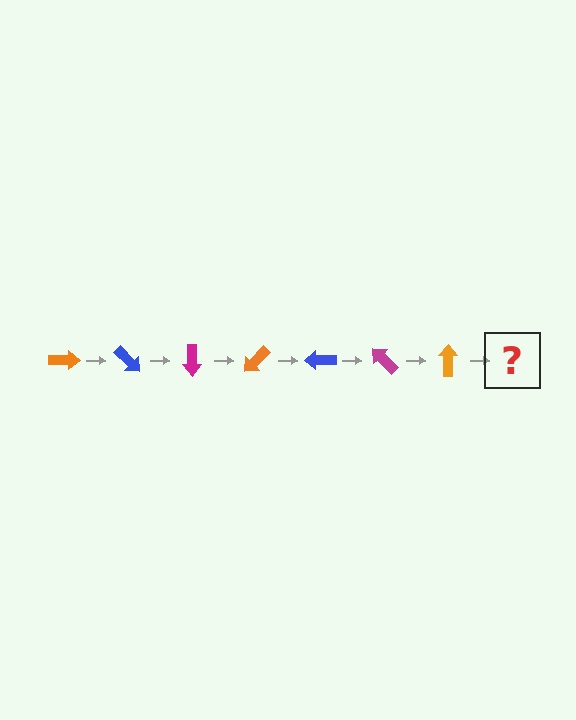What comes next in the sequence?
The next element should be a blue arrow, rotated 315 degrees from the start.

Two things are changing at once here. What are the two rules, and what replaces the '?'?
The two rules are that it rotates 45 degrees each step and the color cycles through orange, blue, and magenta. The '?' should be a blue arrow, rotated 315 degrees from the start.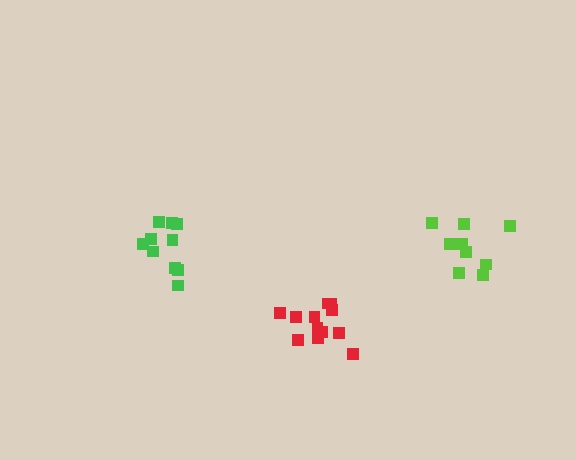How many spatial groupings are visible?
There are 3 spatial groupings.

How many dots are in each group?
Group 1: 12 dots, Group 2: 10 dots, Group 3: 9 dots (31 total).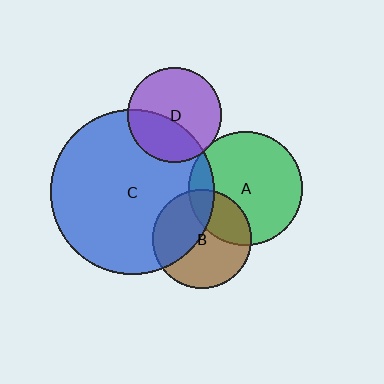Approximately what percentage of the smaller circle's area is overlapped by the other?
Approximately 5%.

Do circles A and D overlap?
Yes.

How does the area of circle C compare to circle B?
Approximately 2.7 times.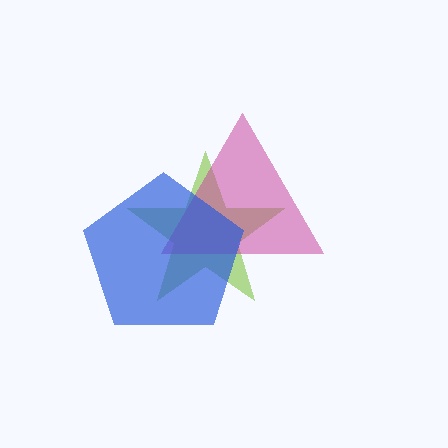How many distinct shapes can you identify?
There are 3 distinct shapes: a lime star, a magenta triangle, a blue pentagon.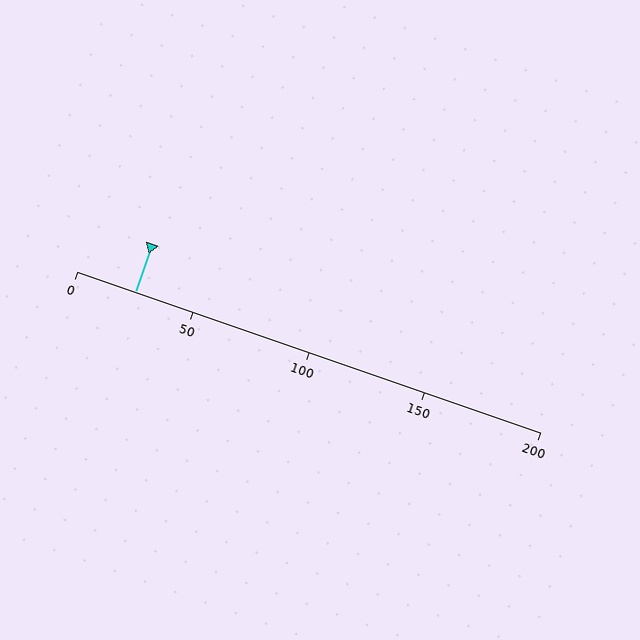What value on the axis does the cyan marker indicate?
The marker indicates approximately 25.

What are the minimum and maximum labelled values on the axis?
The axis runs from 0 to 200.